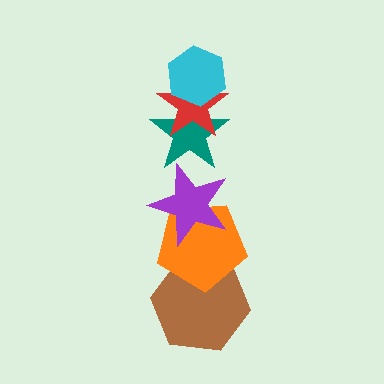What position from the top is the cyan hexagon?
The cyan hexagon is 1st from the top.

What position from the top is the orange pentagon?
The orange pentagon is 5th from the top.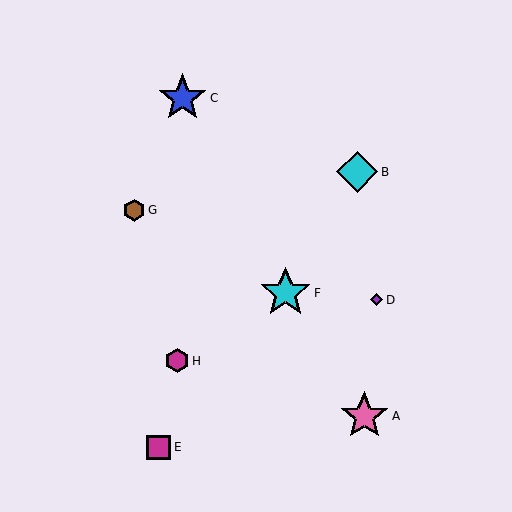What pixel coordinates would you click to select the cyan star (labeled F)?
Click at (285, 293) to select the cyan star F.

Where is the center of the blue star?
The center of the blue star is at (183, 98).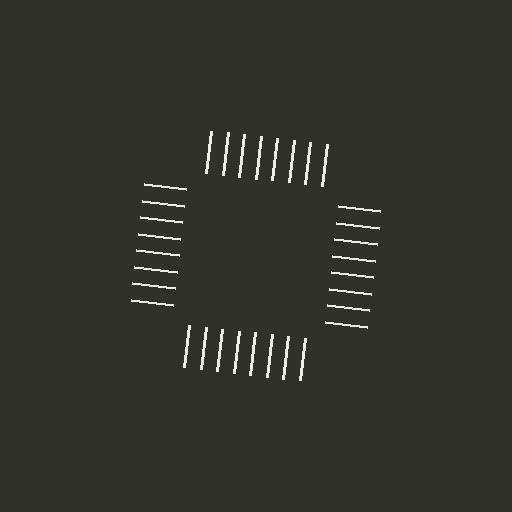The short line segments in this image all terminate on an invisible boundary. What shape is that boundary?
An illusory square — the line segments terminate on its edges but no continuous stroke is drawn.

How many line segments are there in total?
32 — 8 along each of the 4 edges.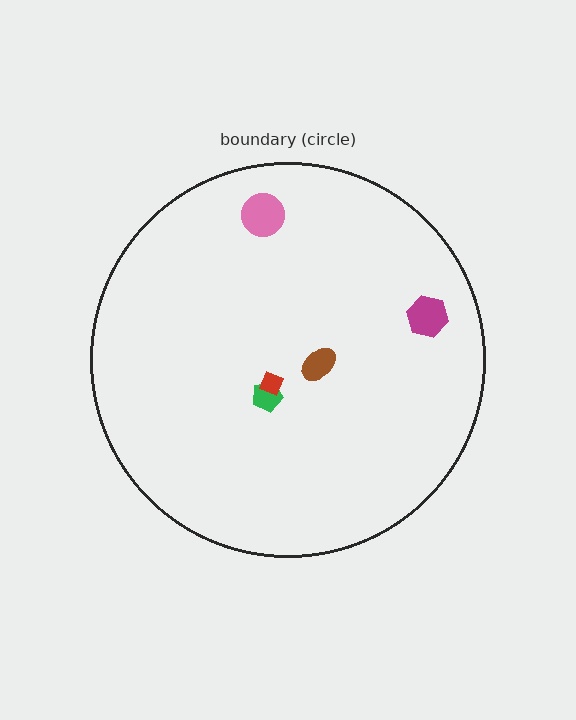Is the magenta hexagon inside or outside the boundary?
Inside.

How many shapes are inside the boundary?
5 inside, 0 outside.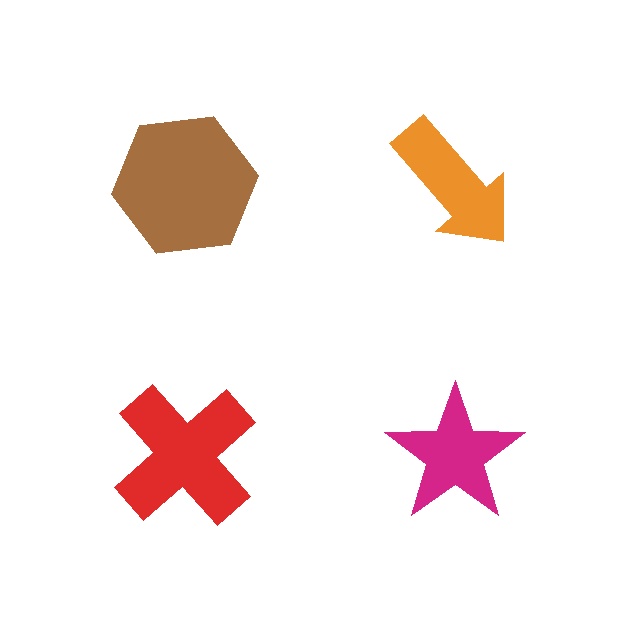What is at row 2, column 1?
A red cross.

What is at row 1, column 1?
A brown hexagon.